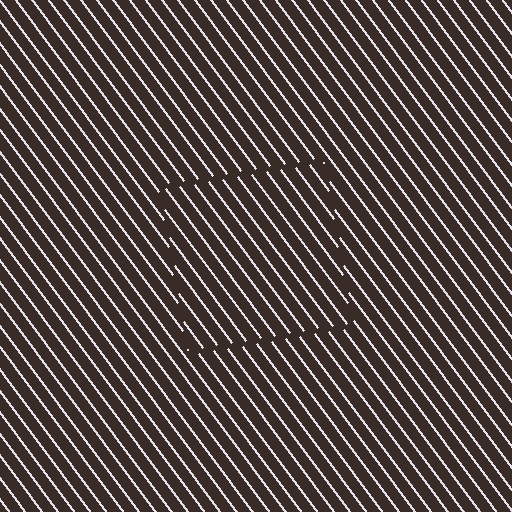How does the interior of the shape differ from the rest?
The interior of the shape contains the same grating, shifted by half a period — the contour is defined by the phase discontinuity where line-ends from the inner and outer gratings abut.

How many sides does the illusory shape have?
4 sides — the line-ends trace a square.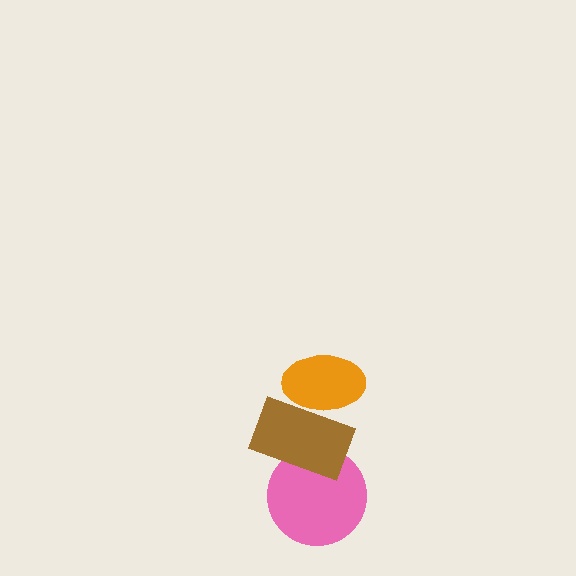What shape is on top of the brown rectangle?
The orange ellipse is on top of the brown rectangle.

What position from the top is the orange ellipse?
The orange ellipse is 1st from the top.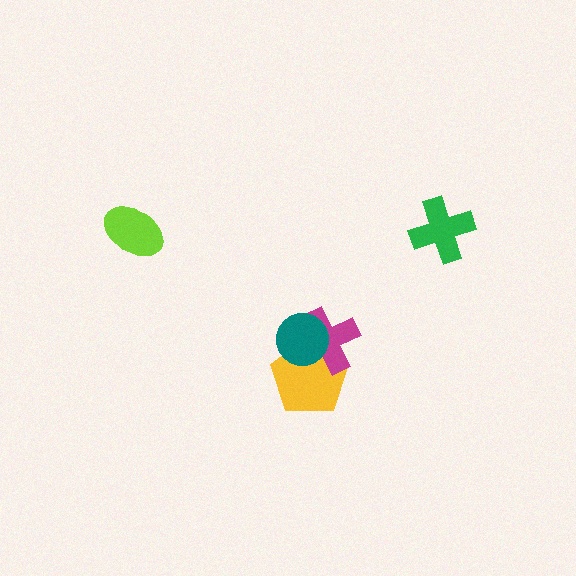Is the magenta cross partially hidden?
Yes, it is partially covered by another shape.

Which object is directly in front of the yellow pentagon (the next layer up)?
The magenta cross is directly in front of the yellow pentagon.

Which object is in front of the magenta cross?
The teal circle is in front of the magenta cross.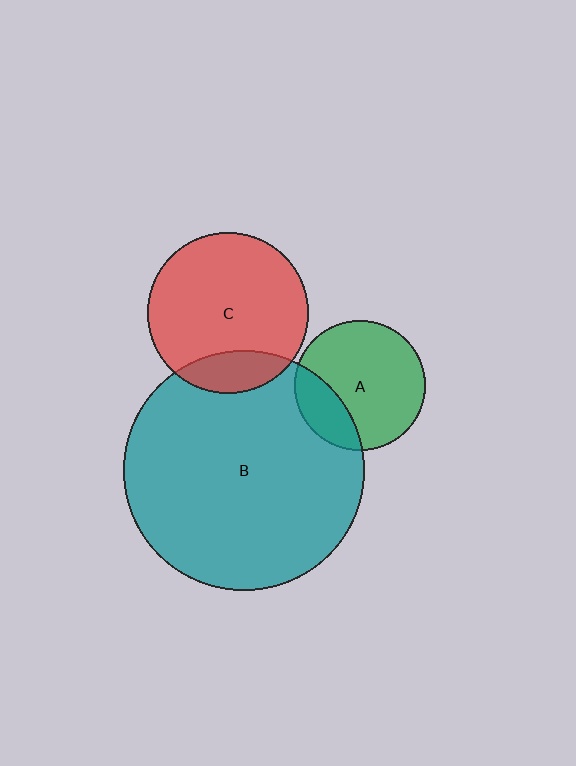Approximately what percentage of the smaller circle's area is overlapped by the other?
Approximately 15%.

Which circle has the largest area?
Circle B (teal).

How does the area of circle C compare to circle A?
Approximately 1.5 times.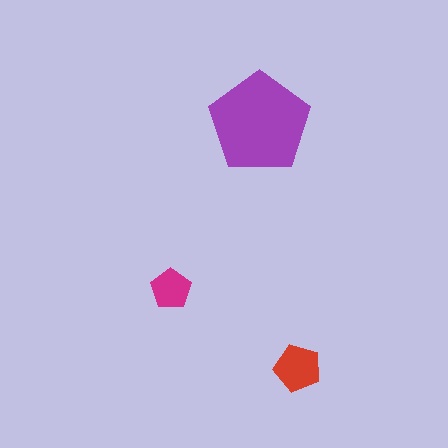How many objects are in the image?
There are 3 objects in the image.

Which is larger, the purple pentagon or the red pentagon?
The purple one.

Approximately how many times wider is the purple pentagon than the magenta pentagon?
About 2.5 times wider.